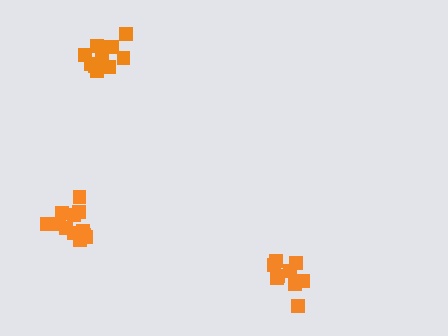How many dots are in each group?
Group 1: 12 dots, Group 2: 9 dots, Group 3: 11 dots (32 total).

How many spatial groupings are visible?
There are 3 spatial groupings.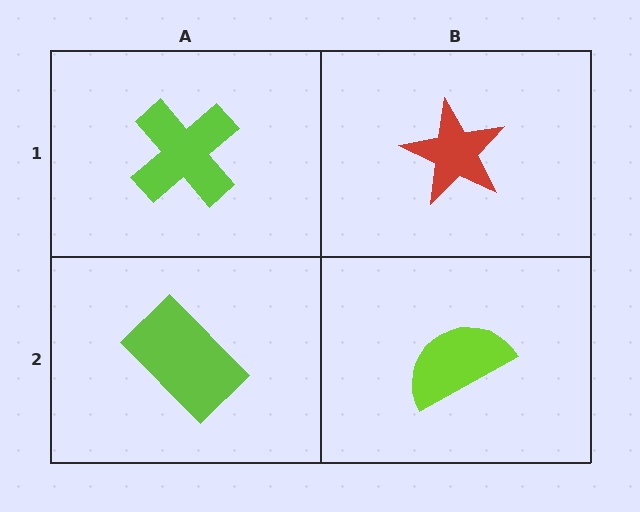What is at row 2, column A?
A lime rectangle.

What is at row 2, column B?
A lime semicircle.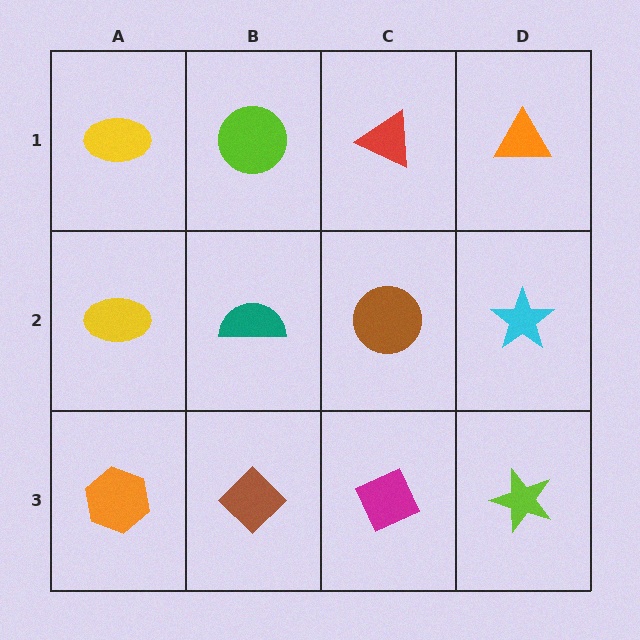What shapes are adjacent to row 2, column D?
An orange triangle (row 1, column D), a lime star (row 3, column D), a brown circle (row 2, column C).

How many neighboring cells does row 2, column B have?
4.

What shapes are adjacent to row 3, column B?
A teal semicircle (row 2, column B), an orange hexagon (row 3, column A), a magenta diamond (row 3, column C).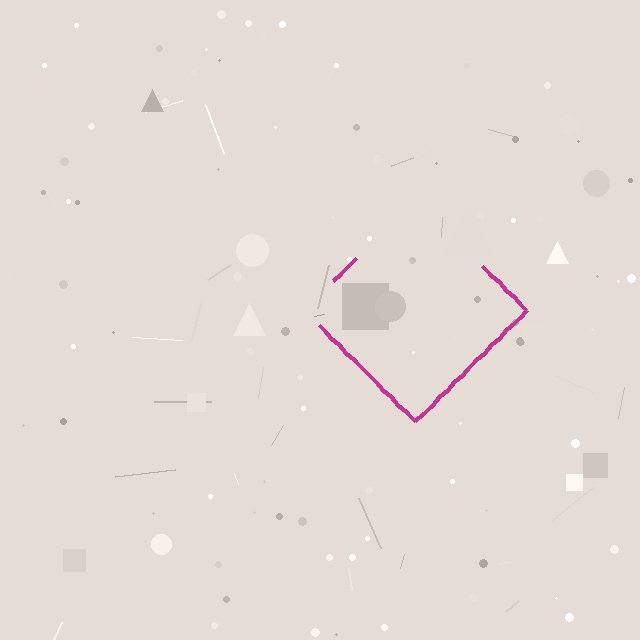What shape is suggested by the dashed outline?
The dashed outline suggests a diamond.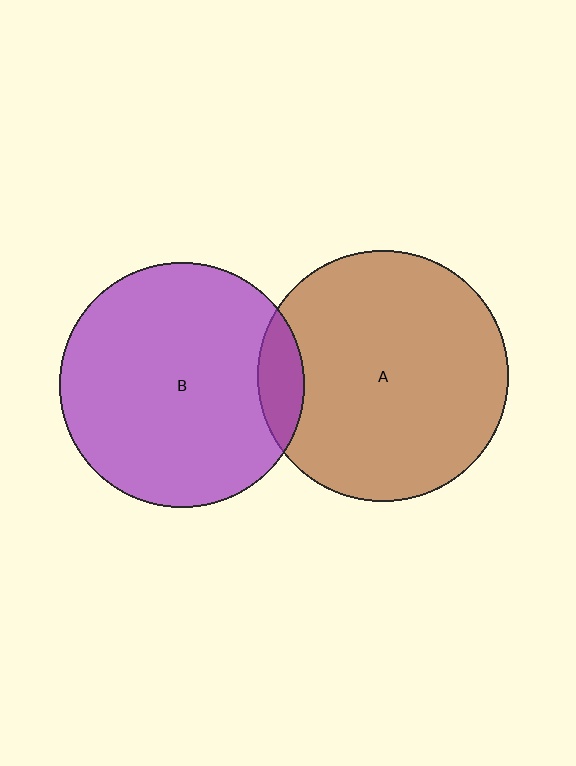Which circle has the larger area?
Circle A (brown).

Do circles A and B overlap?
Yes.